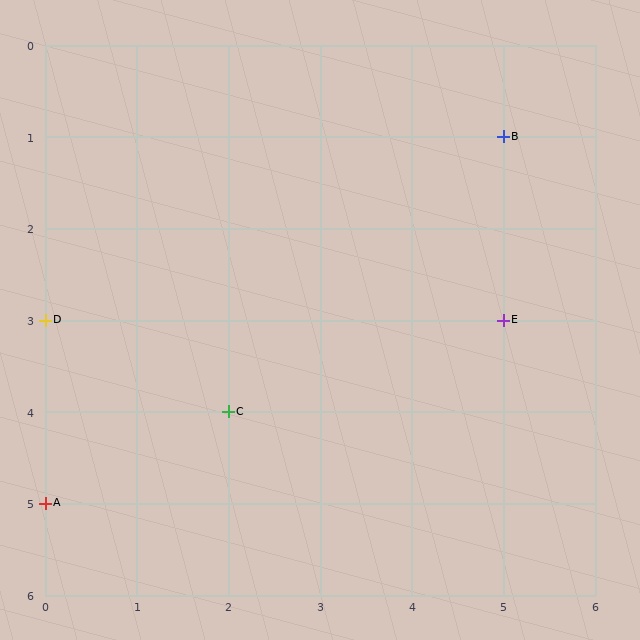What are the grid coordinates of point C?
Point C is at grid coordinates (2, 4).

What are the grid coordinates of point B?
Point B is at grid coordinates (5, 1).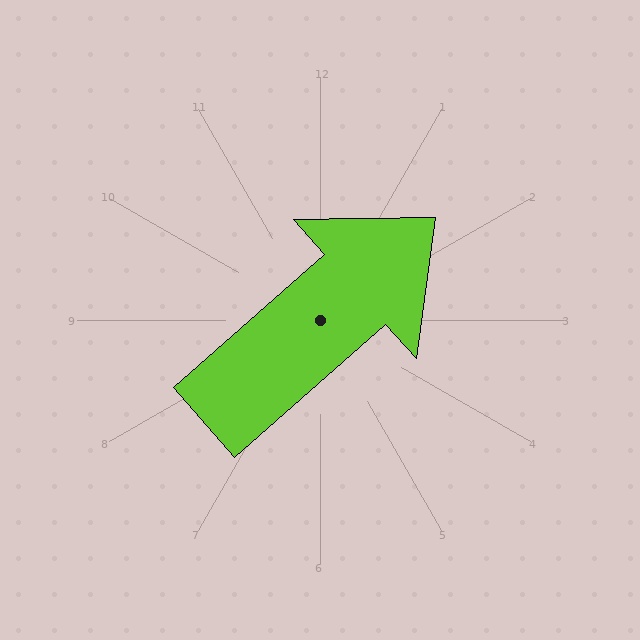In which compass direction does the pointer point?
Northeast.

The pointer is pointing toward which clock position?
Roughly 2 o'clock.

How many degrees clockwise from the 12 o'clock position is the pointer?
Approximately 49 degrees.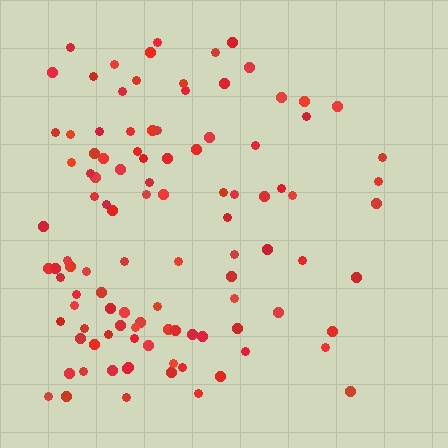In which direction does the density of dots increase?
From right to left, with the left side densest.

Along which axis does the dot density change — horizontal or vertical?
Horizontal.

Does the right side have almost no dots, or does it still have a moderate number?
Still a moderate number, just noticeably fewer than the left.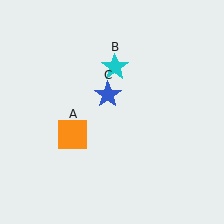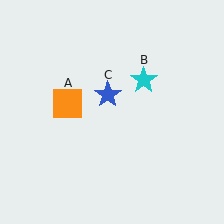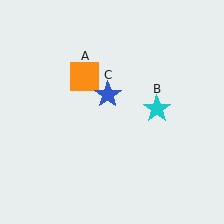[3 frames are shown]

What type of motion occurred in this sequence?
The orange square (object A), cyan star (object B) rotated clockwise around the center of the scene.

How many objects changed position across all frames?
2 objects changed position: orange square (object A), cyan star (object B).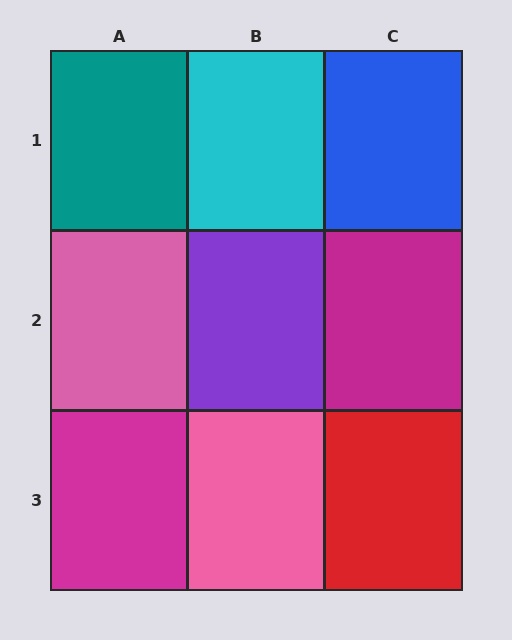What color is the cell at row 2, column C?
Magenta.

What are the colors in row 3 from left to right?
Magenta, pink, red.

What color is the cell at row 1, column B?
Cyan.